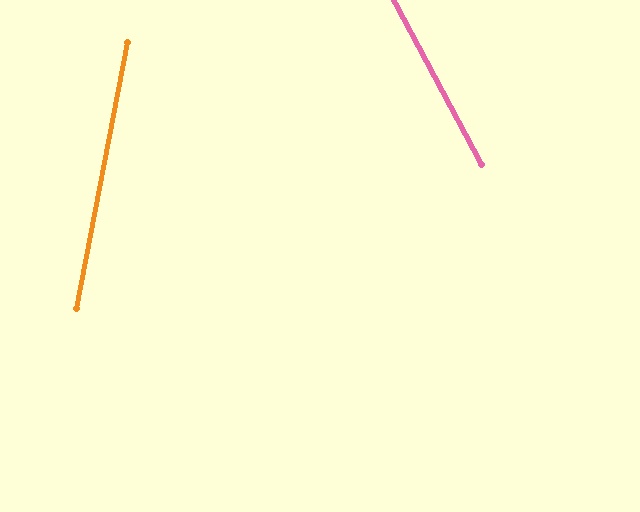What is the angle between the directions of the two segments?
Approximately 39 degrees.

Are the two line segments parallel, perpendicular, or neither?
Neither parallel nor perpendicular — they differ by about 39°.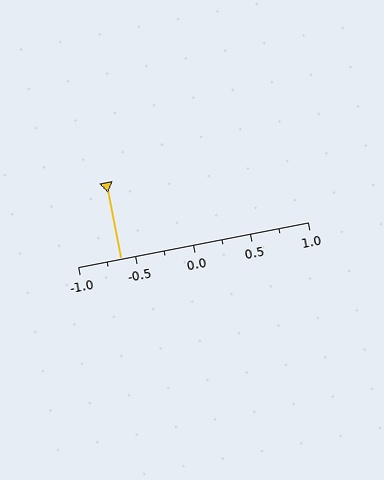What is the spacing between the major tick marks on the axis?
The major ticks are spaced 0.5 apart.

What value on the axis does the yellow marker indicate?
The marker indicates approximately -0.62.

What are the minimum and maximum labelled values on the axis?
The axis runs from -1.0 to 1.0.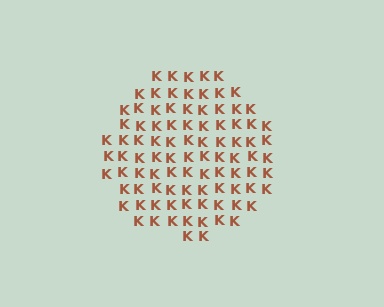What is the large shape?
The large shape is a circle.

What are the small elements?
The small elements are letter K's.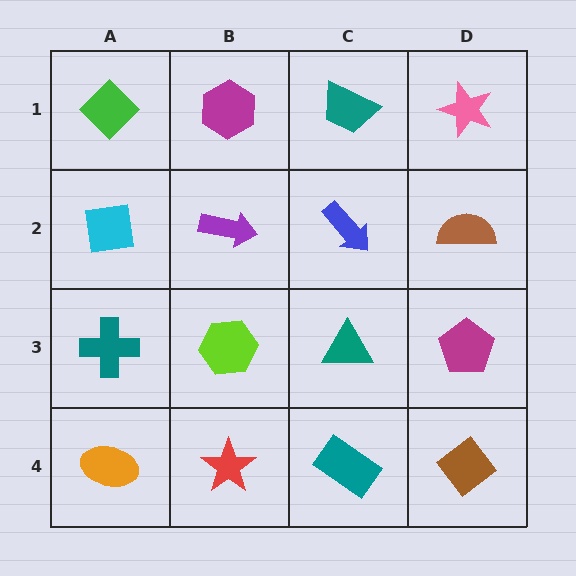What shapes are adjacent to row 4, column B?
A lime hexagon (row 3, column B), an orange ellipse (row 4, column A), a teal rectangle (row 4, column C).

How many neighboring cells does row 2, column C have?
4.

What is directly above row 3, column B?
A purple arrow.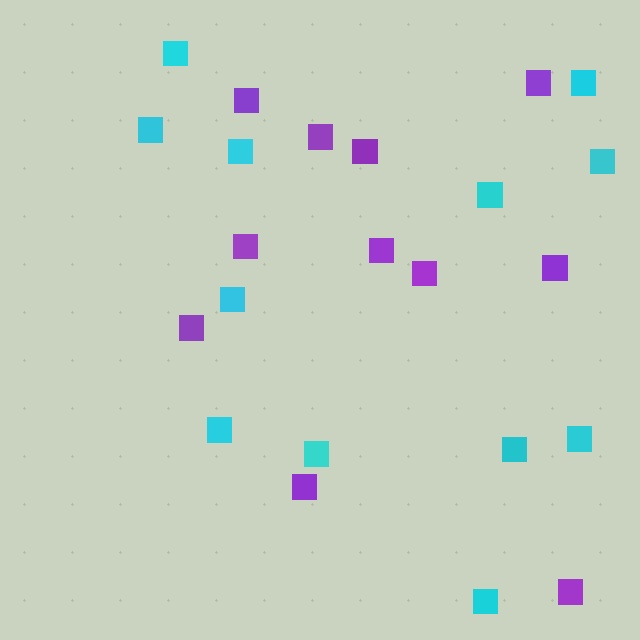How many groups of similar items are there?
There are 2 groups: one group of purple squares (11) and one group of cyan squares (12).